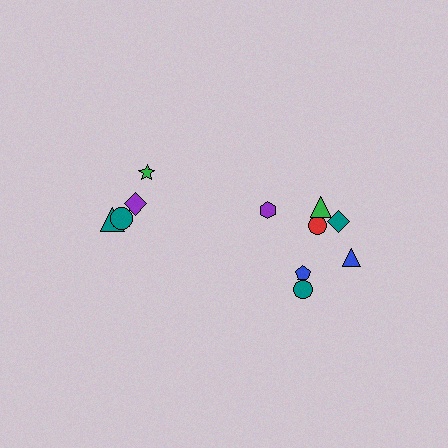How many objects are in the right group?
There are 7 objects.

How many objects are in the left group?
There are 4 objects.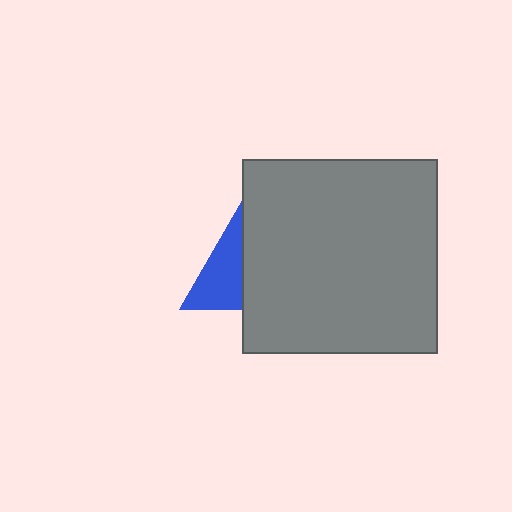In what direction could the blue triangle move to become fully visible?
The blue triangle could move left. That would shift it out from behind the gray square entirely.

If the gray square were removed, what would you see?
You would see the complete blue triangle.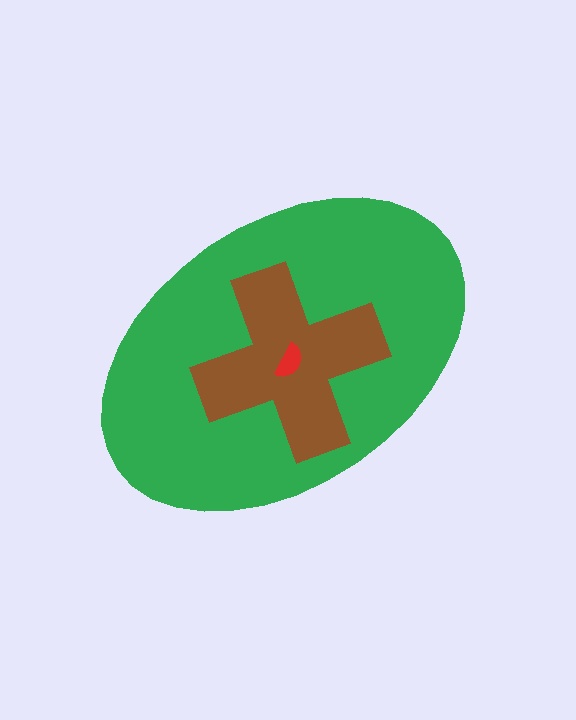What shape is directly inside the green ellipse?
The brown cross.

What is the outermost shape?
The green ellipse.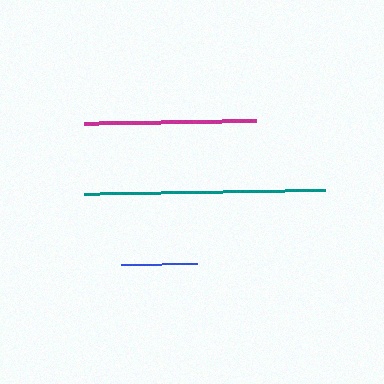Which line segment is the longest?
The teal line is the longest at approximately 241 pixels.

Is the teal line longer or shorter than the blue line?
The teal line is longer than the blue line.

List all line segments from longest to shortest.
From longest to shortest: teal, magenta, blue.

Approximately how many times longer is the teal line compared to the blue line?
The teal line is approximately 3.1 times the length of the blue line.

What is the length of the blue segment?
The blue segment is approximately 77 pixels long.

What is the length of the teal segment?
The teal segment is approximately 241 pixels long.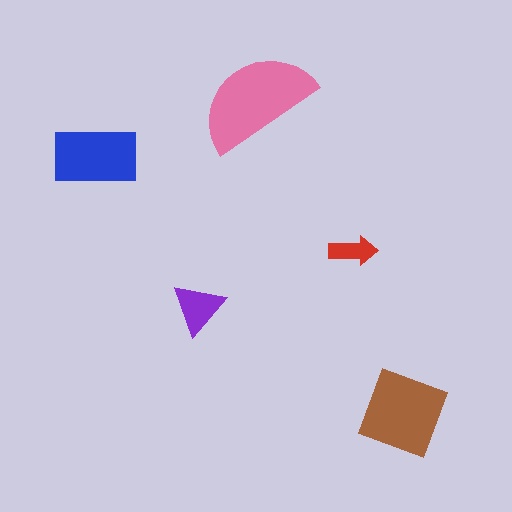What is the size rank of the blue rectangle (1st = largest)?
3rd.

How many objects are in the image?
There are 5 objects in the image.